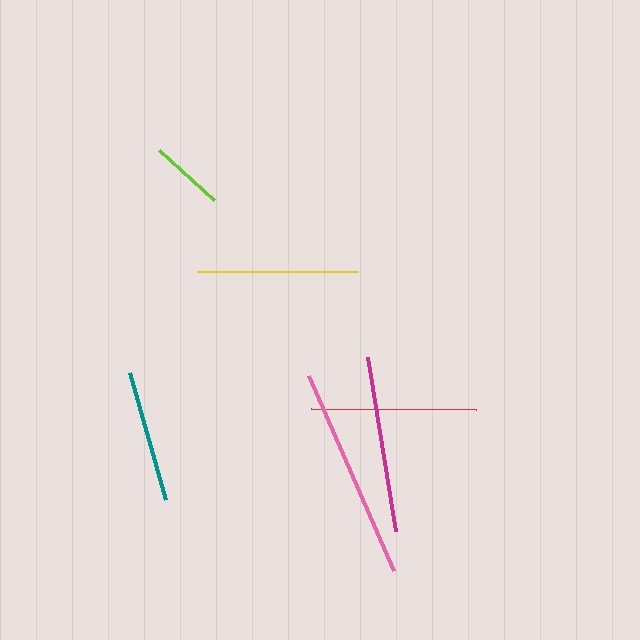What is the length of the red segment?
The red segment is approximately 165 pixels long.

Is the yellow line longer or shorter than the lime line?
The yellow line is longer than the lime line.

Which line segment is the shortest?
The lime line is the shortest at approximately 74 pixels.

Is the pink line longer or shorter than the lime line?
The pink line is longer than the lime line.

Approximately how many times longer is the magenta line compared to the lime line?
The magenta line is approximately 2.4 times the length of the lime line.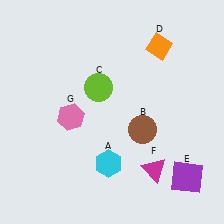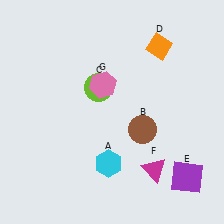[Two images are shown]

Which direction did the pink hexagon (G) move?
The pink hexagon (G) moved up.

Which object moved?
The pink hexagon (G) moved up.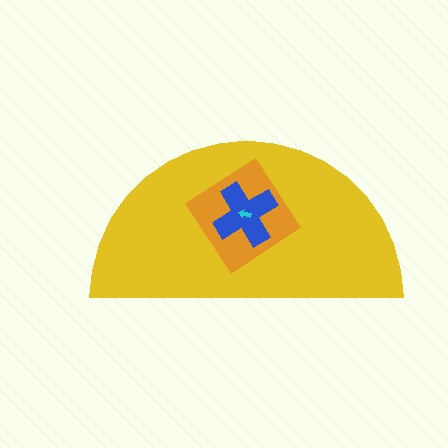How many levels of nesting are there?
4.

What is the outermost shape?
The yellow semicircle.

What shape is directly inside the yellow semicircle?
The orange diamond.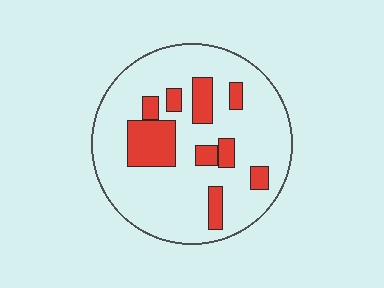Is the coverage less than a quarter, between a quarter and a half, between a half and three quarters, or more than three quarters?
Less than a quarter.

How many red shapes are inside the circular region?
9.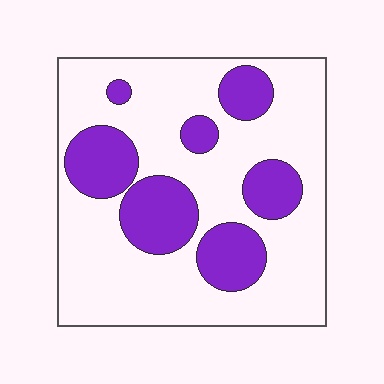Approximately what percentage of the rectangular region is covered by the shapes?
Approximately 30%.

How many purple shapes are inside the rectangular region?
7.